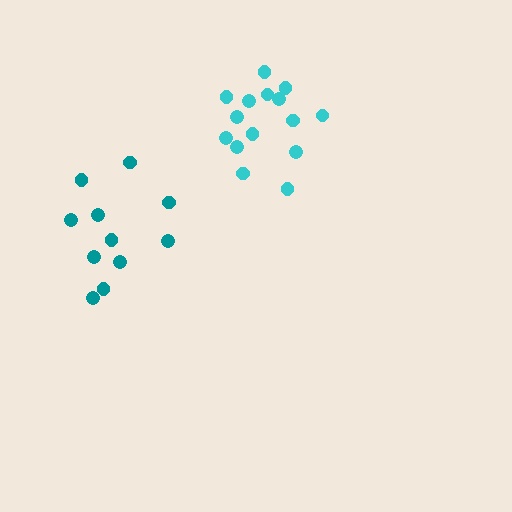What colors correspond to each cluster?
The clusters are colored: cyan, teal.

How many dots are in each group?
Group 1: 15 dots, Group 2: 11 dots (26 total).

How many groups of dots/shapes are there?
There are 2 groups.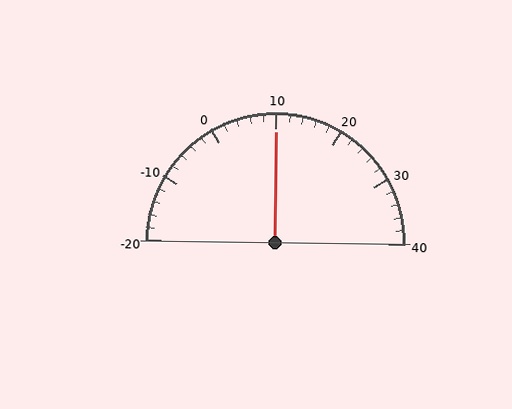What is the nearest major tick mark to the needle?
The nearest major tick mark is 10.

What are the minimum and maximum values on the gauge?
The gauge ranges from -20 to 40.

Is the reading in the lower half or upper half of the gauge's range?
The reading is in the upper half of the range (-20 to 40).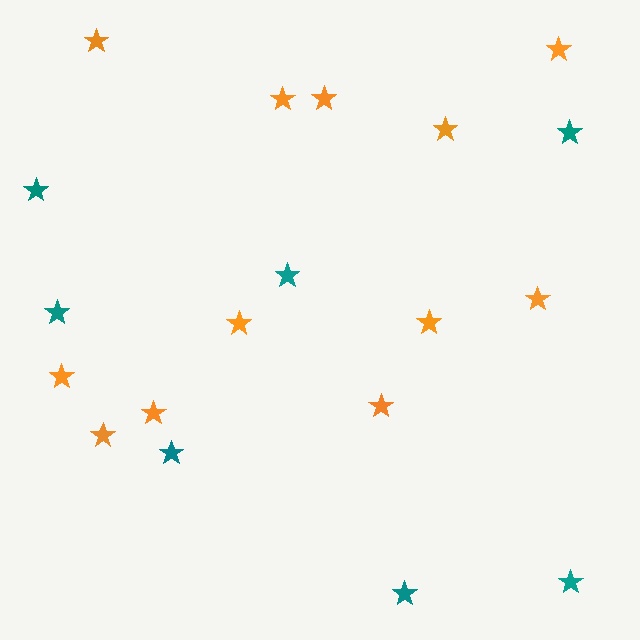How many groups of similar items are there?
There are 2 groups: one group of teal stars (7) and one group of orange stars (12).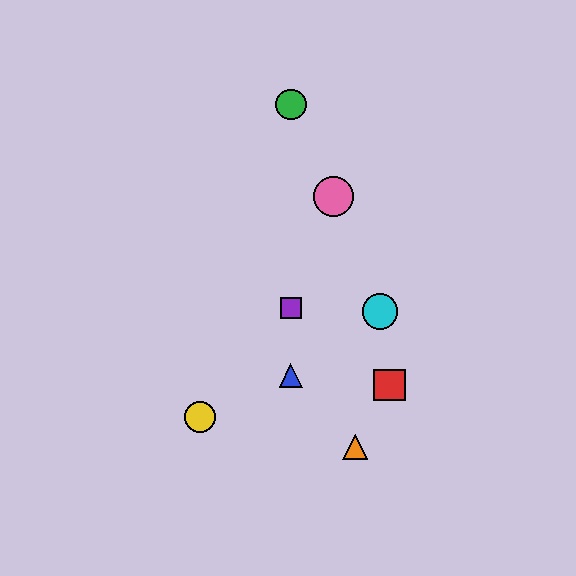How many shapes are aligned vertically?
3 shapes (the blue triangle, the green circle, the purple square) are aligned vertically.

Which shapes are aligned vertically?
The blue triangle, the green circle, the purple square are aligned vertically.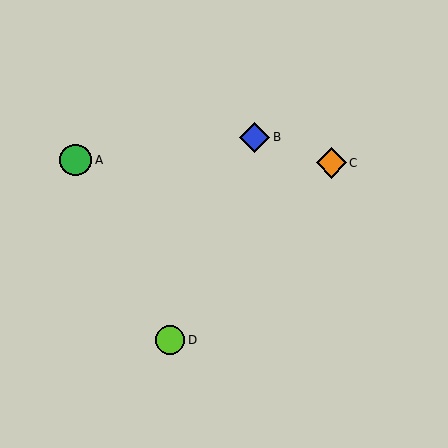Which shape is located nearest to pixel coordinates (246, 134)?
The blue diamond (labeled B) at (255, 137) is nearest to that location.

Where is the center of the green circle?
The center of the green circle is at (76, 160).